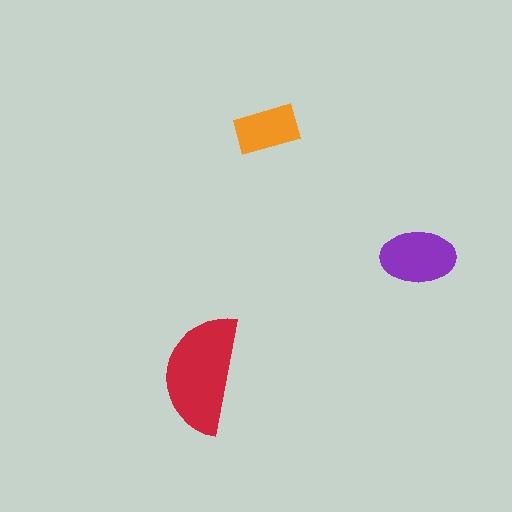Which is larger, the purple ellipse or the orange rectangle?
The purple ellipse.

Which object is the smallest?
The orange rectangle.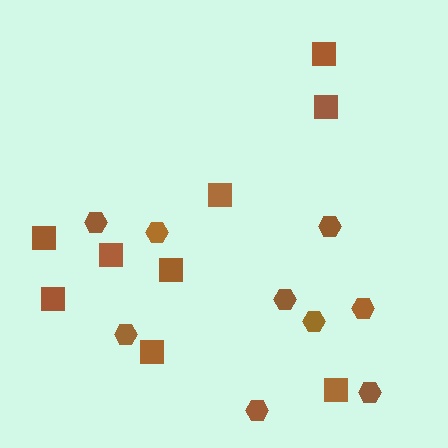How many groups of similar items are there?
There are 2 groups: one group of hexagons (9) and one group of squares (9).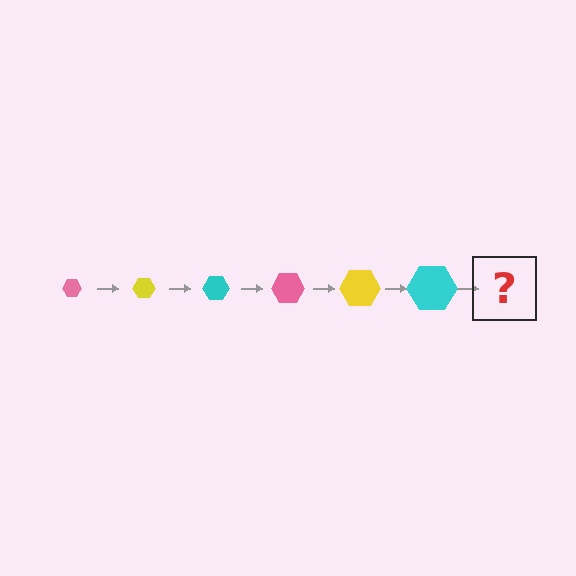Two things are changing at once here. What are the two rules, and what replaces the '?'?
The two rules are that the hexagon grows larger each step and the color cycles through pink, yellow, and cyan. The '?' should be a pink hexagon, larger than the previous one.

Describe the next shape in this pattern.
It should be a pink hexagon, larger than the previous one.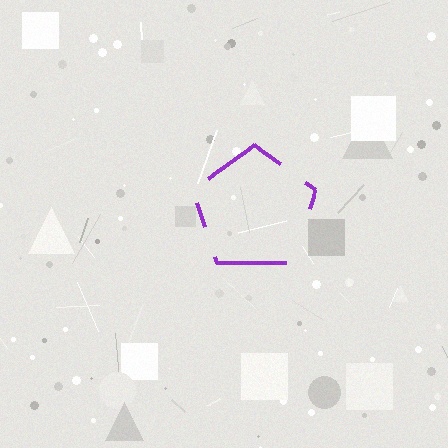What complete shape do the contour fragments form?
The contour fragments form a pentagon.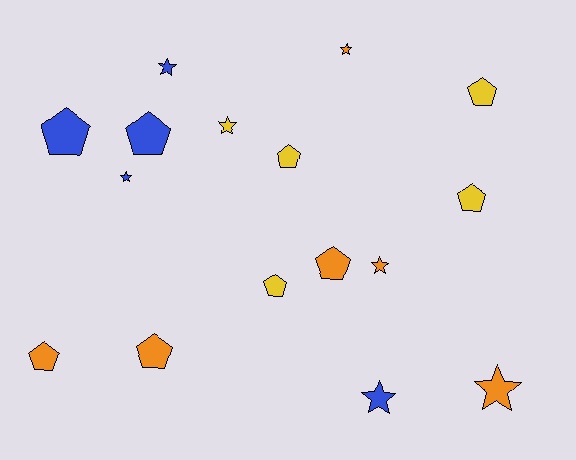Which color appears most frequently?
Orange, with 6 objects.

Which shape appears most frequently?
Pentagon, with 9 objects.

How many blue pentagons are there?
There are 2 blue pentagons.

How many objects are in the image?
There are 16 objects.